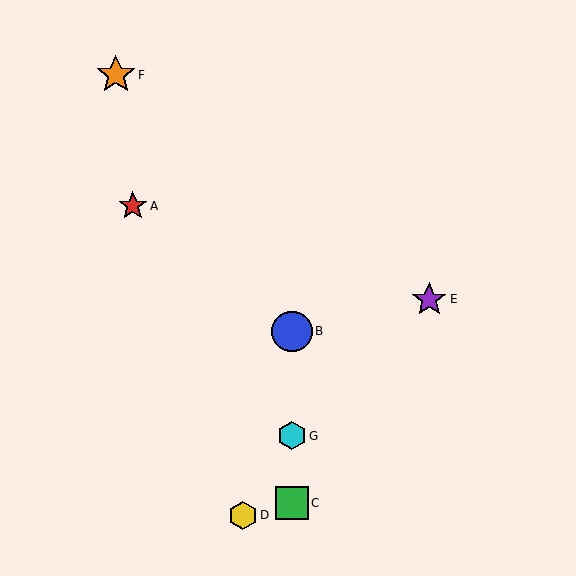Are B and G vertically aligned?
Yes, both are at x≈292.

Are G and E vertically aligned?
No, G is at x≈292 and E is at x≈429.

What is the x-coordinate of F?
Object F is at x≈116.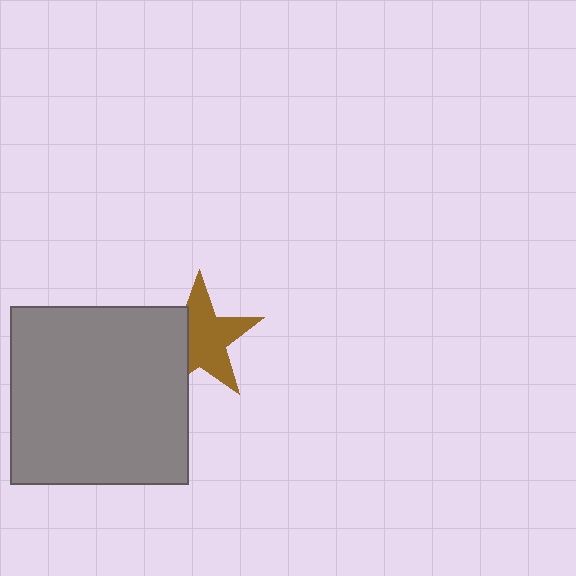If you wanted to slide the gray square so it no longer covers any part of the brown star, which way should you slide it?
Slide it left — that is the most direct way to separate the two shapes.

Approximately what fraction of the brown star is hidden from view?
Roughly 35% of the brown star is hidden behind the gray square.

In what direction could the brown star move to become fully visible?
The brown star could move right. That would shift it out from behind the gray square entirely.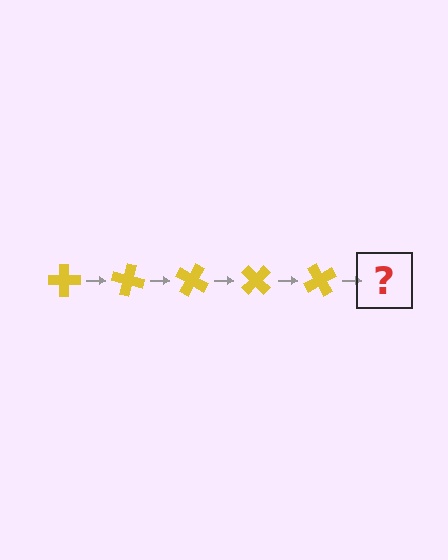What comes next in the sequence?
The next element should be a yellow cross rotated 75 degrees.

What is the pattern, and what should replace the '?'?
The pattern is that the cross rotates 15 degrees each step. The '?' should be a yellow cross rotated 75 degrees.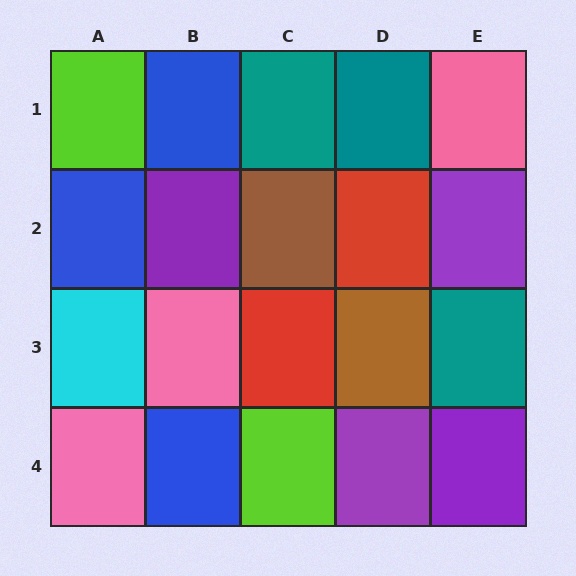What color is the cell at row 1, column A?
Lime.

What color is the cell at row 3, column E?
Teal.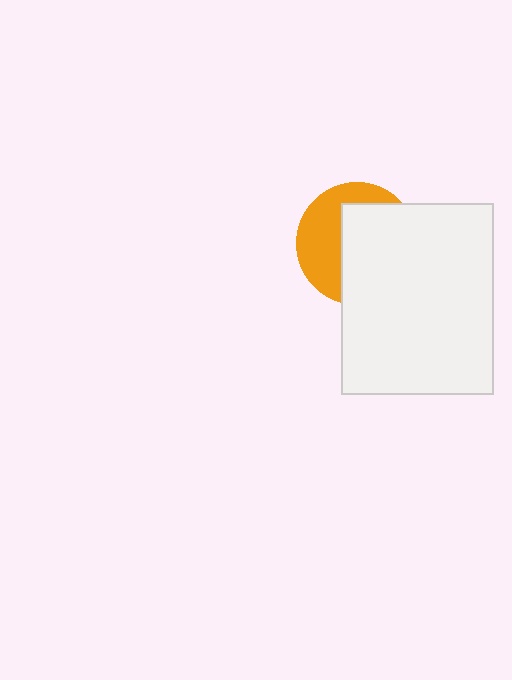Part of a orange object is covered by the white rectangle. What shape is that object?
It is a circle.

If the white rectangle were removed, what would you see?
You would see the complete orange circle.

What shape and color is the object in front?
The object in front is a white rectangle.